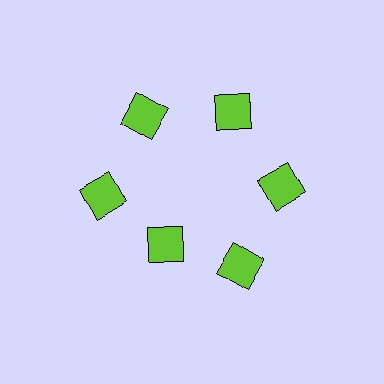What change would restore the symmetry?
The symmetry would be restored by moving it outward, back onto the ring so that all 6 squares sit at equal angles and equal distance from the center.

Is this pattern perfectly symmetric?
No. The 6 lime squares are arranged in a ring, but one element near the 7 o'clock position is pulled inward toward the center, breaking the 6-fold rotational symmetry.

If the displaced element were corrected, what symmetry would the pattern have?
It would have 6-fold rotational symmetry — the pattern would map onto itself every 60 degrees.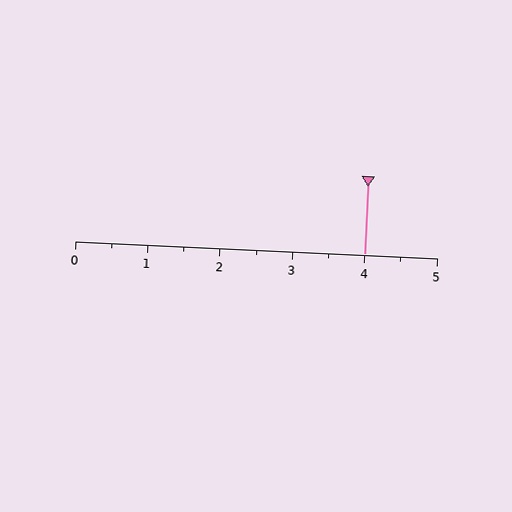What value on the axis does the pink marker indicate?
The marker indicates approximately 4.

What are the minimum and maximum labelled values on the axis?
The axis runs from 0 to 5.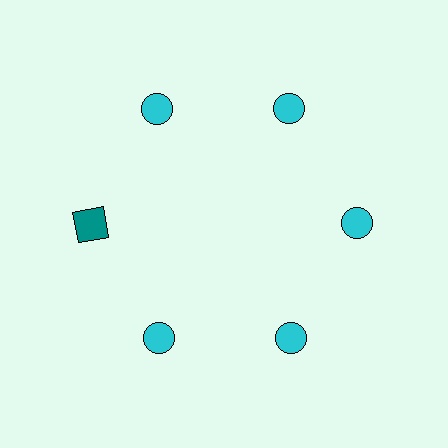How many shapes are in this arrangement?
There are 6 shapes arranged in a ring pattern.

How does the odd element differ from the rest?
It differs in both color (teal instead of cyan) and shape (square instead of circle).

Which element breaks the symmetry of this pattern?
The teal square at roughly the 9 o'clock position breaks the symmetry. All other shapes are cyan circles.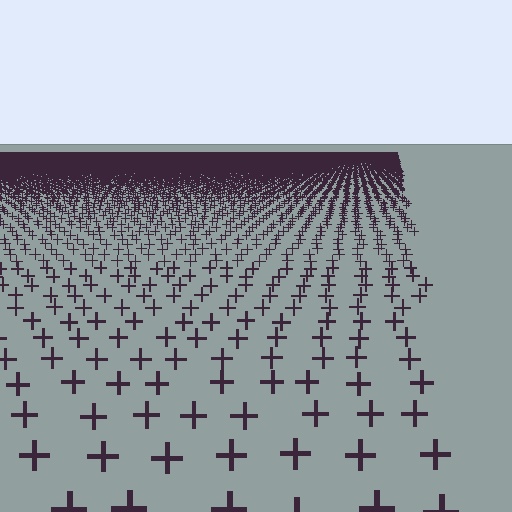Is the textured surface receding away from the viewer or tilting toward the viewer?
The surface is receding away from the viewer. Texture elements get smaller and denser toward the top.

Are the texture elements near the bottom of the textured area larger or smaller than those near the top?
Larger. Near the bottom, elements are closer to the viewer and appear at a bigger on-screen size.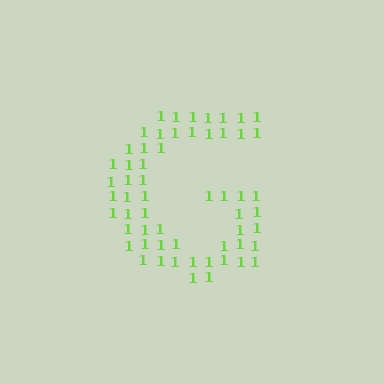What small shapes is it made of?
It is made of small digit 1's.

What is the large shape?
The large shape is the letter G.